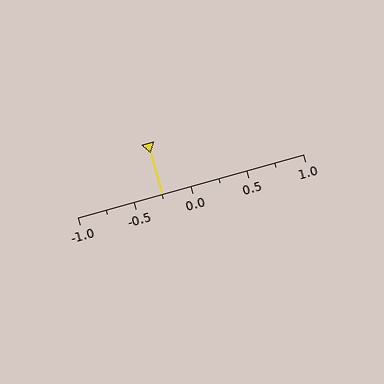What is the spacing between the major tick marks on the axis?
The major ticks are spaced 0.5 apart.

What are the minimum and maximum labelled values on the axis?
The axis runs from -1.0 to 1.0.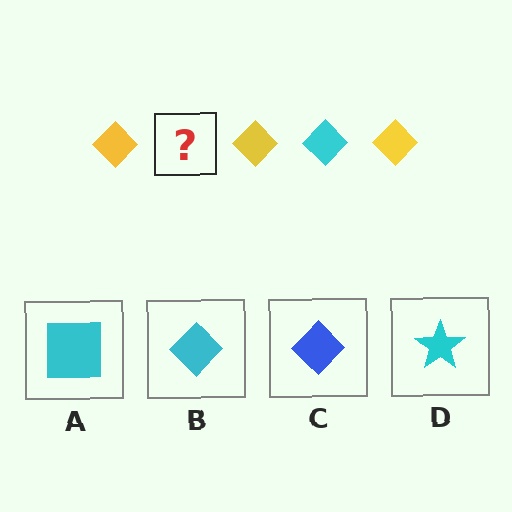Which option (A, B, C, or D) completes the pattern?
B.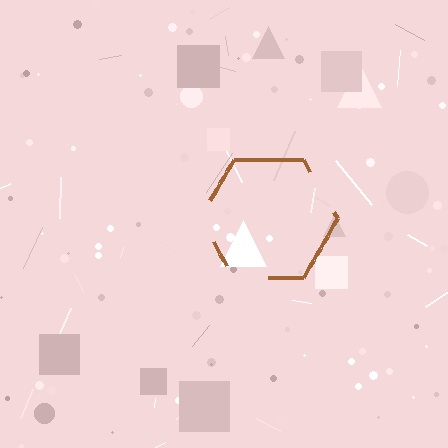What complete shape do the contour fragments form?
The contour fragments form a hexagon.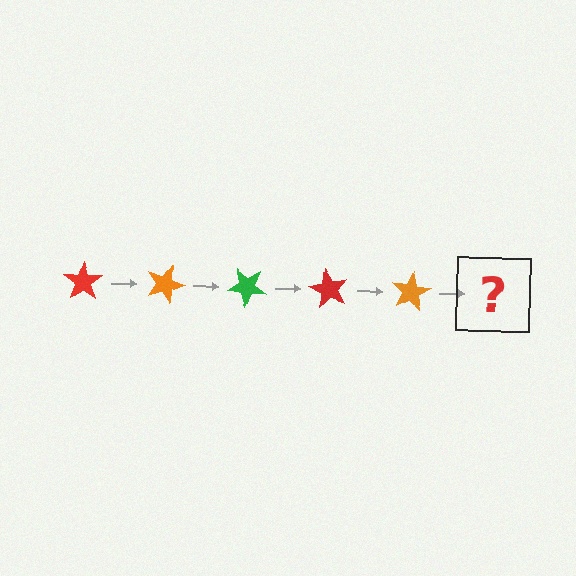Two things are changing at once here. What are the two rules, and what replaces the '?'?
The two rules are that it rotates 20 degrees each step and the color cycles through red, orange, and green. The '?' should be a green star, rotated 100 degrees from the start.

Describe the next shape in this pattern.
It should be a green star, rotated 100 degrees from the start.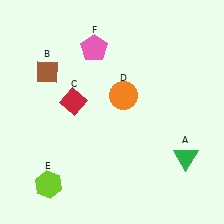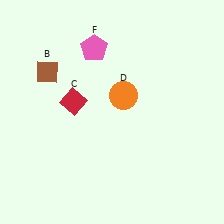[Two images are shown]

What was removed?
The green triangle (A), the lime hexagon (E) were removed in Image 2.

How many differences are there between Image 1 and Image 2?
There are 2 differences between the two images.